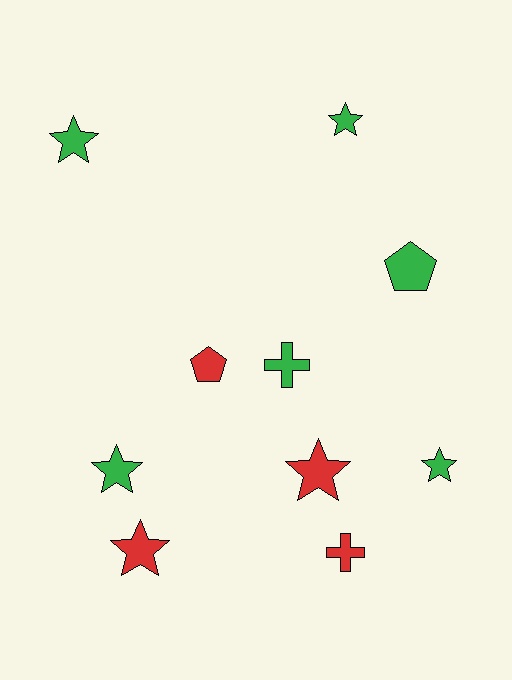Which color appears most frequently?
Green, with 6 objects.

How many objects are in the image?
There are 10 objects.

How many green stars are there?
There are 4 green stars.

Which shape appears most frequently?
Star, with 6 objects.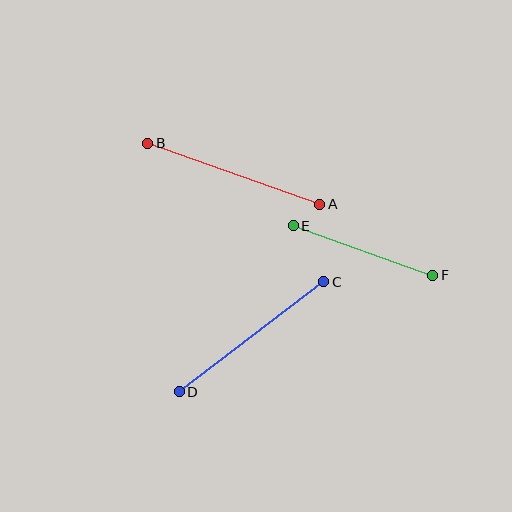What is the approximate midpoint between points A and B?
The midpoint is at approximately (234, 174) pixels.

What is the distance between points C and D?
The distance is approximately 182 pixels.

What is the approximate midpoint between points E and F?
The midpoint is at approximately (363, 251) pixels.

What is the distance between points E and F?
The distance is approximately 148 pixels.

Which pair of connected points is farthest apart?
Points A and B are farthest apart.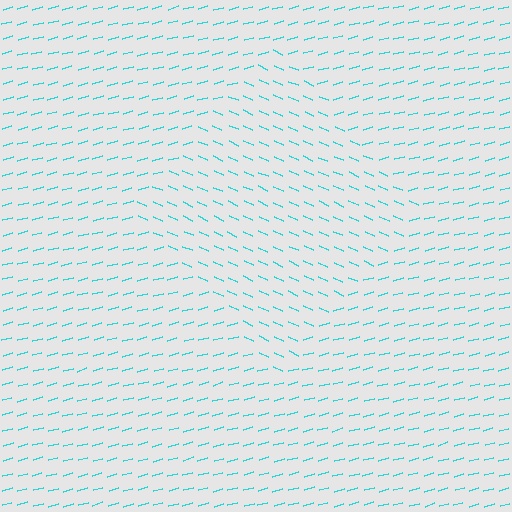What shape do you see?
I see a diamond.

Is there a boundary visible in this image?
Yes, there is a texture boundary formed by a change in line orientation.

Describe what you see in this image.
The image is filled with small cyan line segments. A diamond region in the image has lines oriented differently from the surrounding lines, creating a visible texture boundary.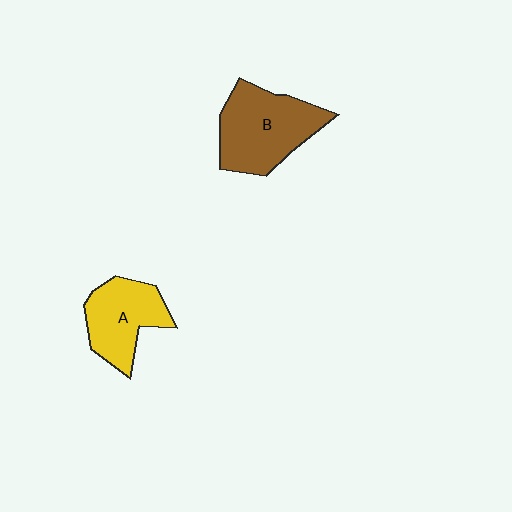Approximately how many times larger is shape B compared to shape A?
Approximately 1.3 times.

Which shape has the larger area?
Shape B (brown).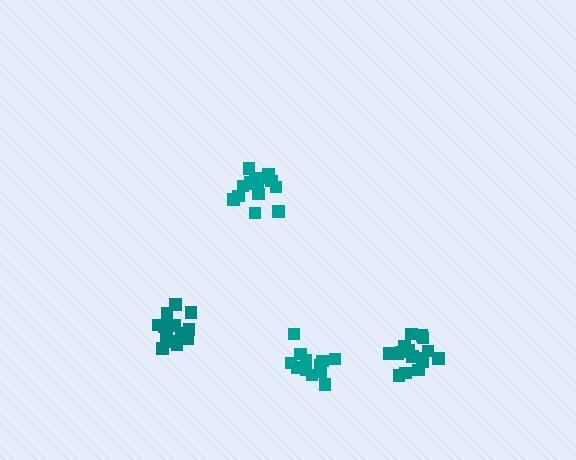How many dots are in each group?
Group 1: 15 dots, Group 2: 15 dots, Group 3: 16 dots, Group 4: 12 dots (58 total).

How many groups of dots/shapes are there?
There are 4 groups.